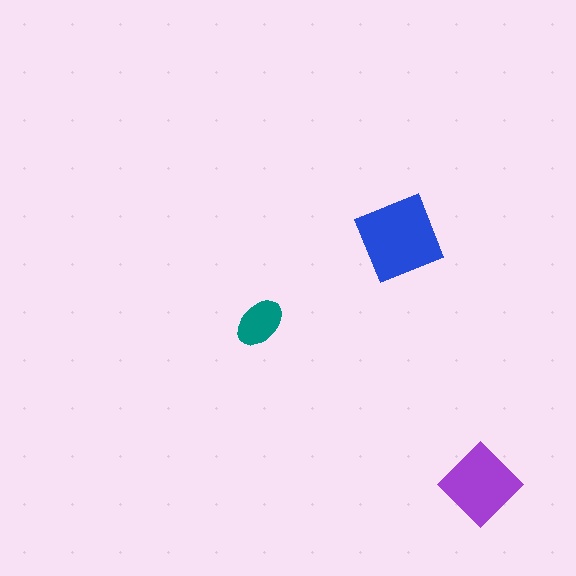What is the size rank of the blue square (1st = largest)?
1st.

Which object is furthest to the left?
The teal ellipse is leftmost.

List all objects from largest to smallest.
The blue square, the purple diamond, the teal ellipse.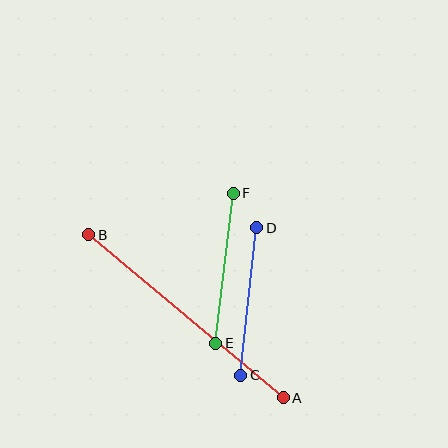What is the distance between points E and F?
The distance is approximately 151 pixels.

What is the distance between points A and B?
The distance is approximately 254 pixels.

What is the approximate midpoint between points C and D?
The midpoint is at approximately (249, 302) pixels.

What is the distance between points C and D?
The distance is approximately 148 pixels.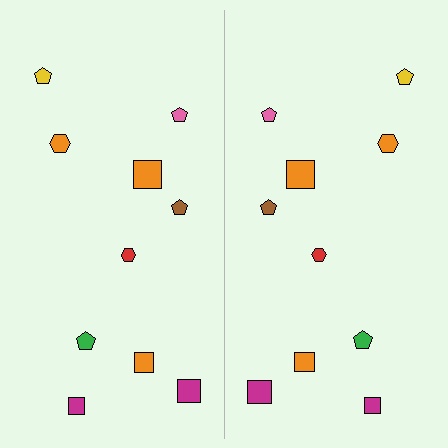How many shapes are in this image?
There are 20 shapes in this image.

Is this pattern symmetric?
Yes, this pattern has bilateral (reflection) symmetry.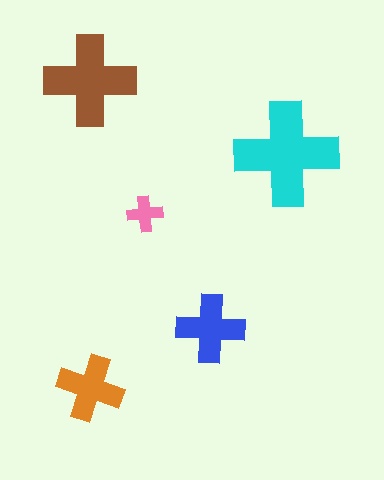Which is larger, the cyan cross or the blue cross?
The cyan one.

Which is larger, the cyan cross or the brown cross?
The cyan one.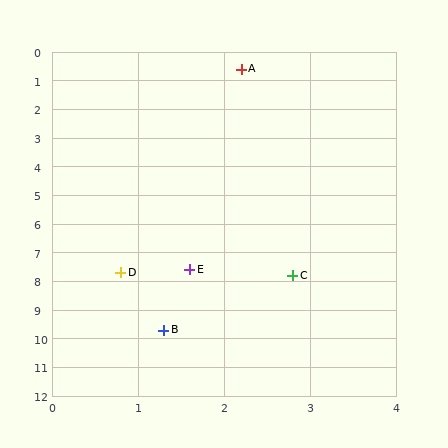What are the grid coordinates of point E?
Point E is at approximately (1.6, 7.6).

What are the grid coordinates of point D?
Point D is at approximately (0.8, 7.7).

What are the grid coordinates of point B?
Point B is at approximately (1.3, 9.7).